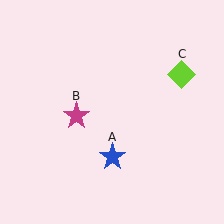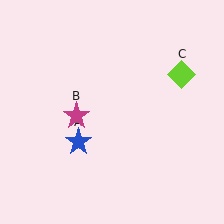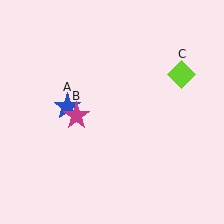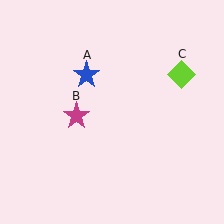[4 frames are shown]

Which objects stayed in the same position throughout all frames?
Magenta star (object B) and lime diamond (object C) remained stationary.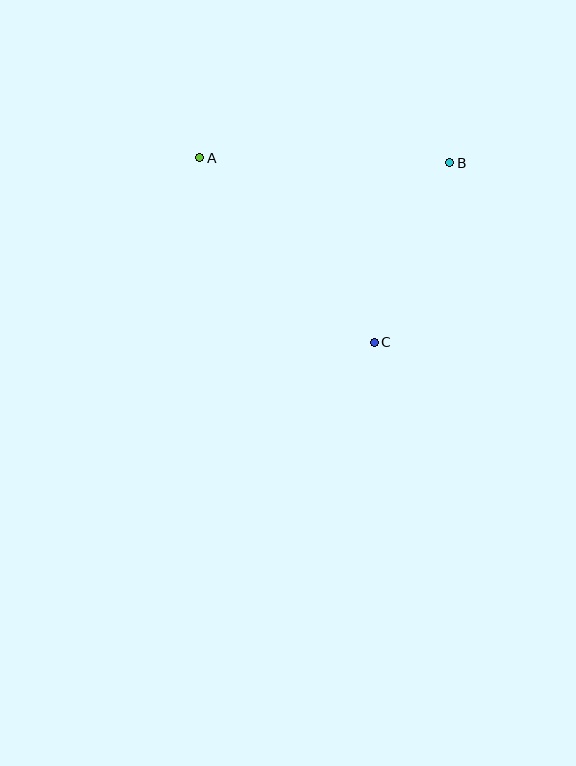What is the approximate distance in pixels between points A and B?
The distance between A and B is approximately 250 pixels.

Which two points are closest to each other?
Points B and C are closest to each other.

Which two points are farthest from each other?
Points A and C are farthest from each other.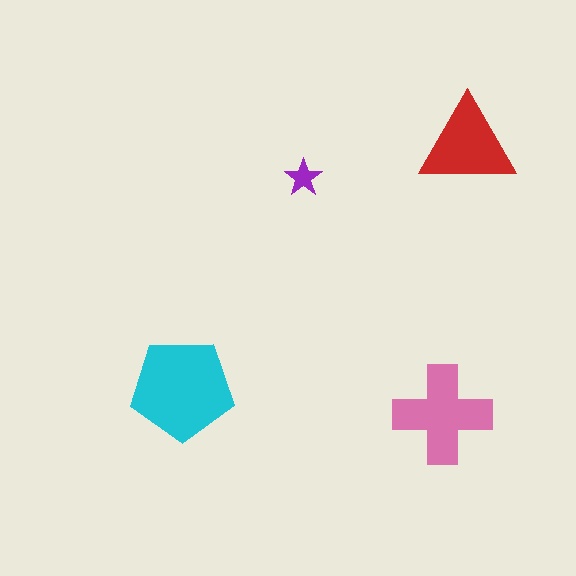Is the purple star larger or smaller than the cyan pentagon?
Smaller.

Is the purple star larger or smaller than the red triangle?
Smaller.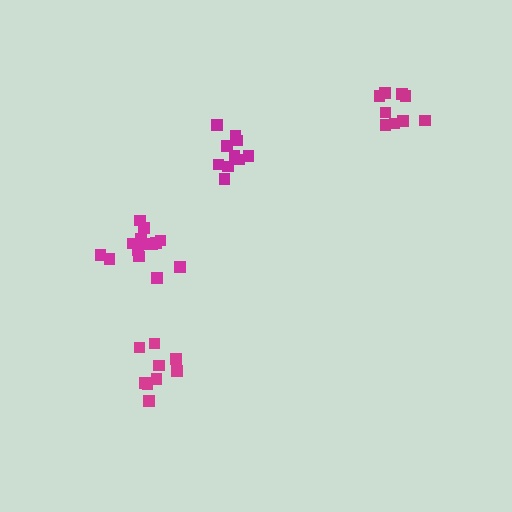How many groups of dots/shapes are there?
There are 4 groups.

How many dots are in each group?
Group 1: 9 dots, Group 2: 15 dots, Group 3: 9 dots, Group 4: 10 dots (43 total).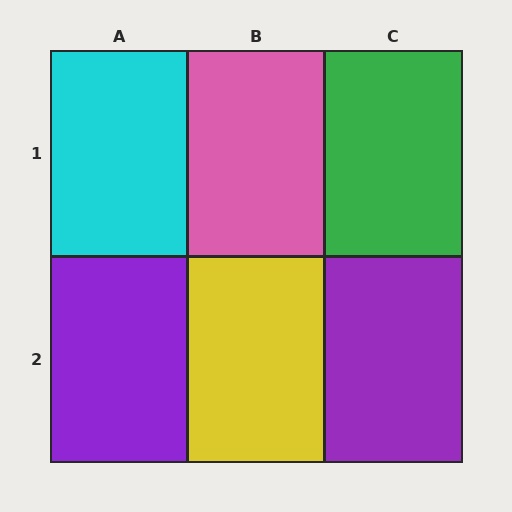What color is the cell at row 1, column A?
Cyan.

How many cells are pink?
1 cell is pink.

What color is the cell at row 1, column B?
Pink.